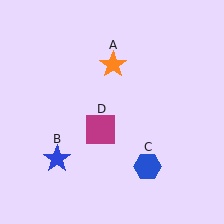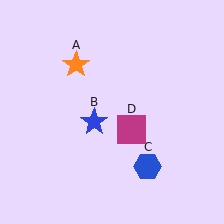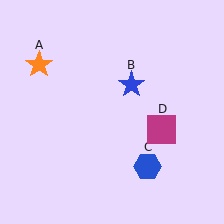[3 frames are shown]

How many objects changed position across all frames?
3 objects changed position: orange star (object A), blue star (object B), magenta square (object D).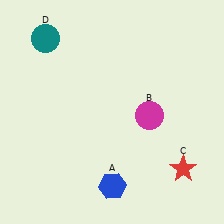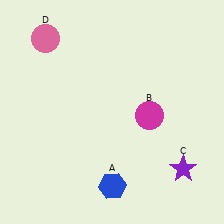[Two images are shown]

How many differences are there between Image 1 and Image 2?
There are 2 differences between the two images.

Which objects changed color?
C changed from red to purple. D changed from teal to pink.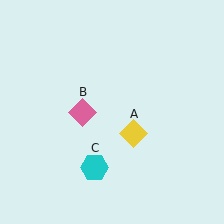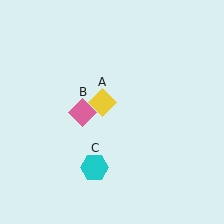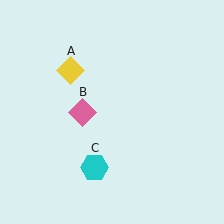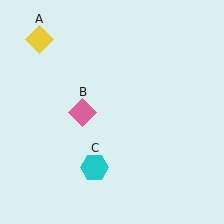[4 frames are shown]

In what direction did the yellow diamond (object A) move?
The yellow diamond (object A) moved up and to the left.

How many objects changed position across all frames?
1 object changed position: yellow diamond (object A).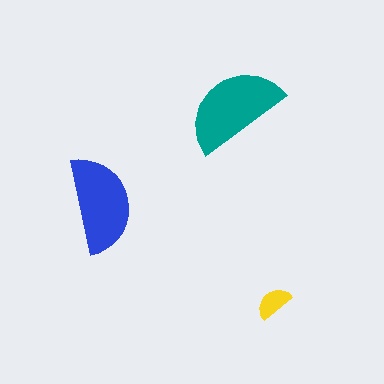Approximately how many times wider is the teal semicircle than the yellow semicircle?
About 2.5 times wider.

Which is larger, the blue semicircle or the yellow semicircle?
The blue one.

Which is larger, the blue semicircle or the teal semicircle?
The teal one.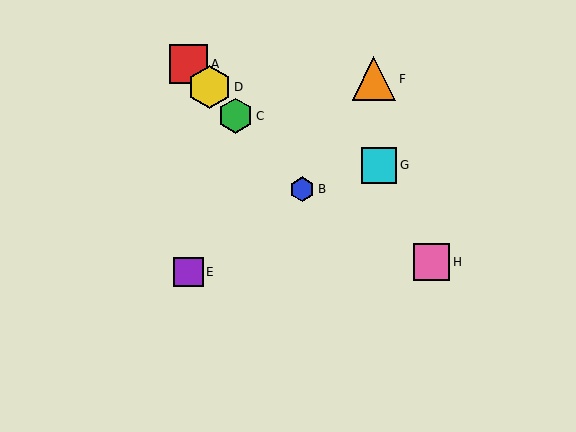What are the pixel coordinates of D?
Object D is at (209, 87).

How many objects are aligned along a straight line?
4 objects (A, B, C, D) are aligned along a straight line.